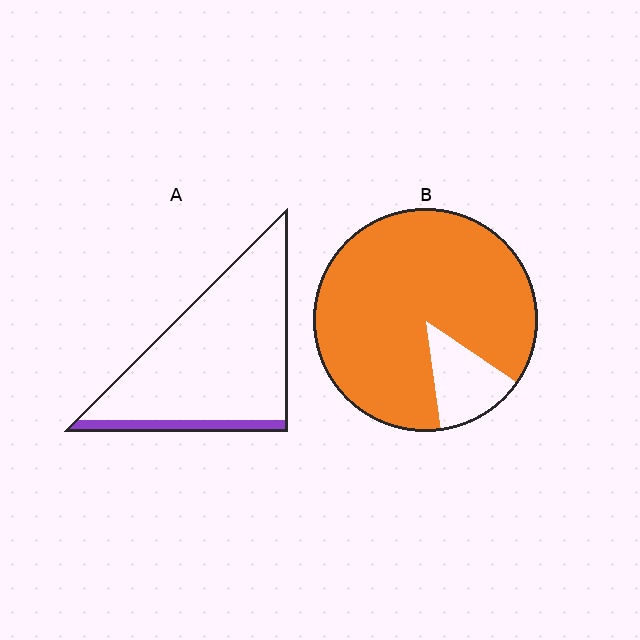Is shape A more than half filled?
No.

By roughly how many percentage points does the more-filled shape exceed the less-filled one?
By roughly 75 percentage points (B over A).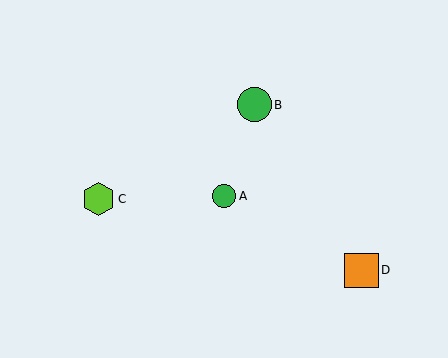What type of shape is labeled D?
Shape D is an orange square.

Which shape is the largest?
The orange square (labeled D) is the largest.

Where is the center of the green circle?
The center of the green circle is at (224, 196).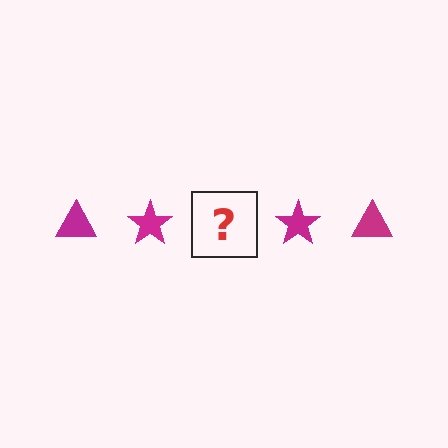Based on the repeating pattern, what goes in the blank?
The blank should be a magenta triangle.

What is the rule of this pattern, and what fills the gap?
The rule is that the pattern cycles through triangle, star shapes in magenta. The gap should be filled with a magenta triangle.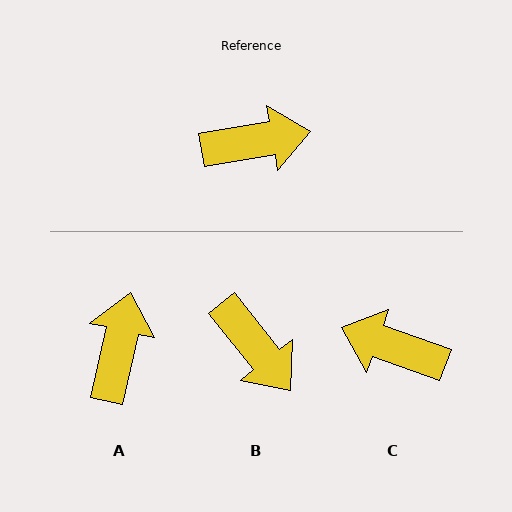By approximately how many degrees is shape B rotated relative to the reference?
Approximately 61 degrees clockwise.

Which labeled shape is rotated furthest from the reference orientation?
C, about 151 degrees away.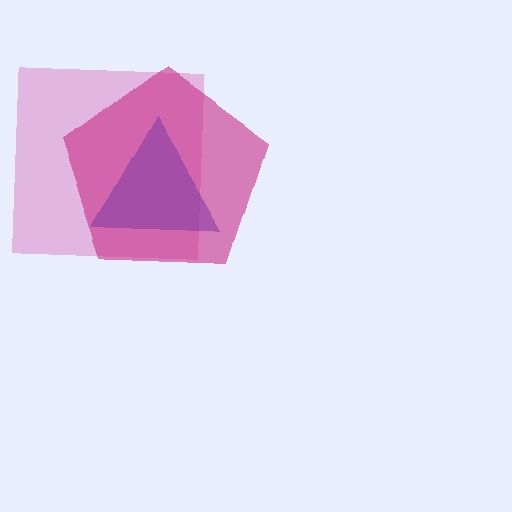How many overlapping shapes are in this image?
There are 3 overlapping shapes in the image.